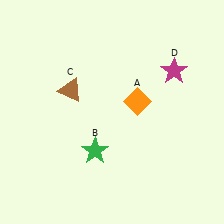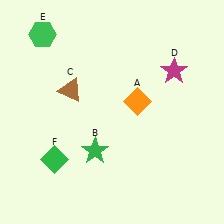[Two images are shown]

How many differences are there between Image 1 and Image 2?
There are 2 differences between the two images.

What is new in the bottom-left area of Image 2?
A green diamond (F) was added in the bottom-left area of Image 2.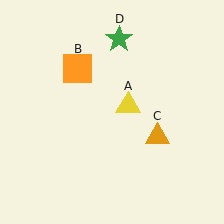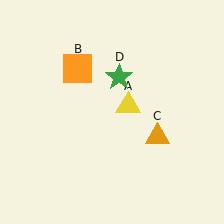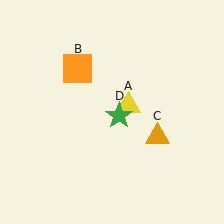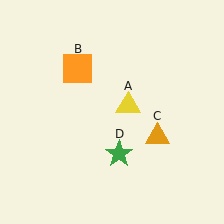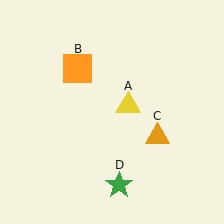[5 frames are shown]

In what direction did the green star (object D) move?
The green star (object D) moved down.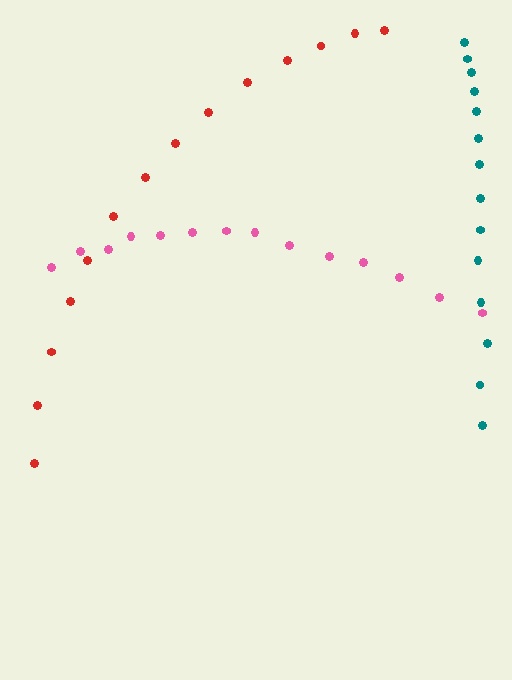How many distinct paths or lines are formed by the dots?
There are 3 distinct paths.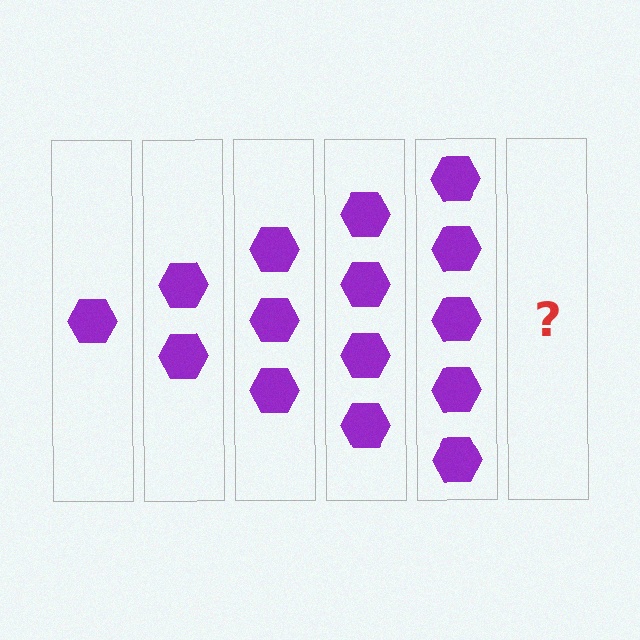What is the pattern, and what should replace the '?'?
The pattern is that each step adds one more hexagon. The '?' should be 6 hexagons.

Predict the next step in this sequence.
The next step is 6 hexagons.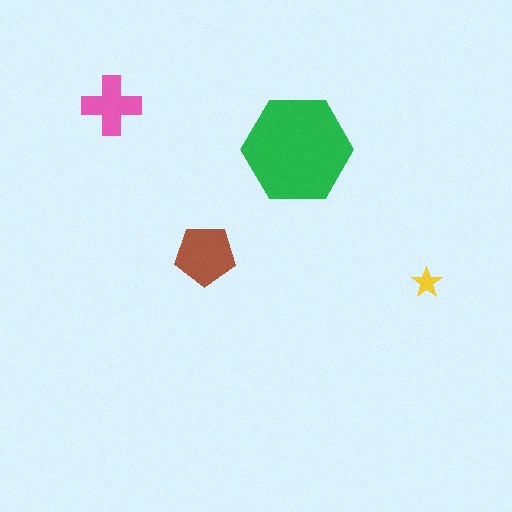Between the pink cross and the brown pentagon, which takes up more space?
The brown pentagon.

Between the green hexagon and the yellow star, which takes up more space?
The green hexagon.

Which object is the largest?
The green hexagon.